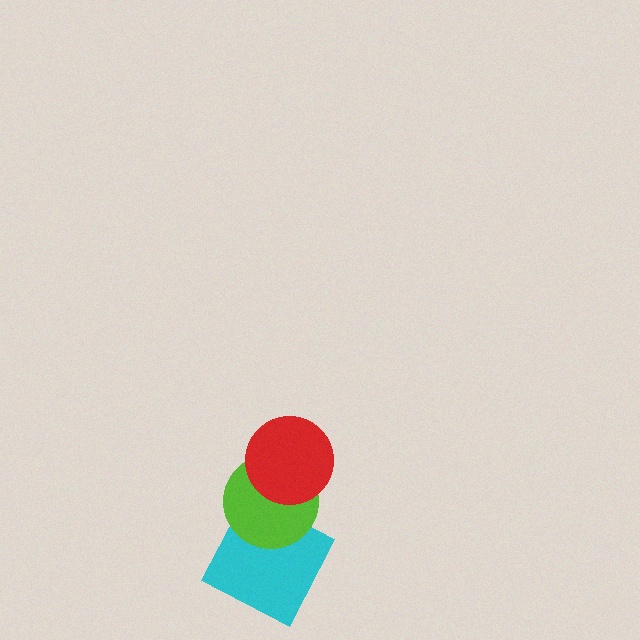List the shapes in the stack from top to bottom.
From top to bottom: the red circle, the lime circle, the cyan square.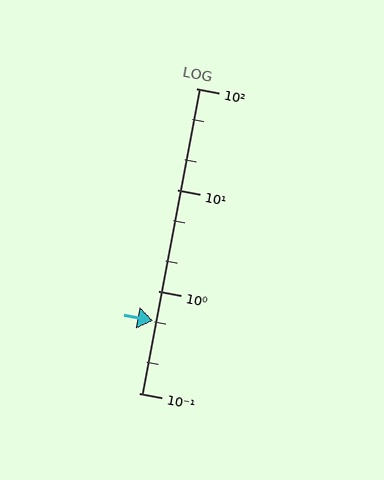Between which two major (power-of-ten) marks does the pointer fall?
The pointer is between 0.1 and 1.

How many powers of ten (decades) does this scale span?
The scale spans 3 decades, from 0.1 to 100.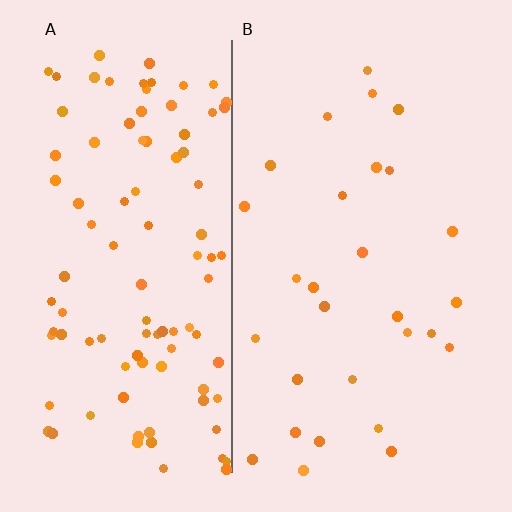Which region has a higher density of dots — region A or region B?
A (the left).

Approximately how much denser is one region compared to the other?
Approximately 3.5× — region A over region B.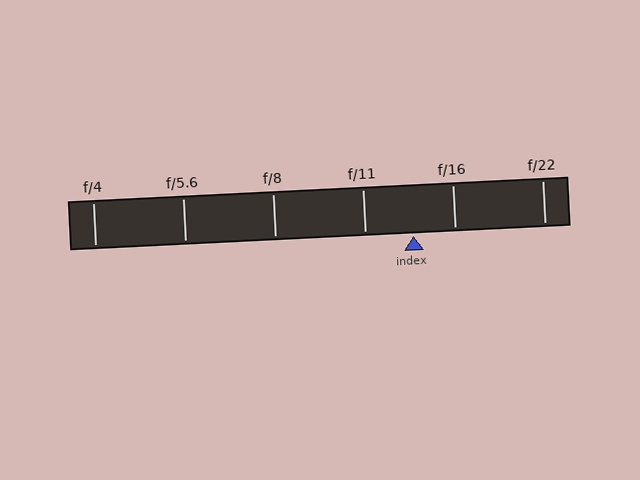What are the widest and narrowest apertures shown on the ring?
The widest aperture shown is f/4 and the narrowest is f/22.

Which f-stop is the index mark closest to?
The index mark is closest to f/16.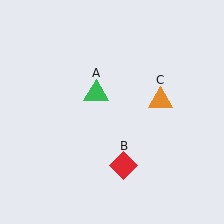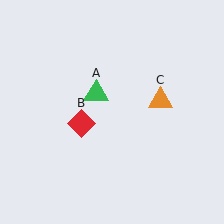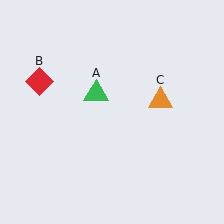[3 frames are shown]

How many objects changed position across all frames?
1 object changed position: red diamond (object B).